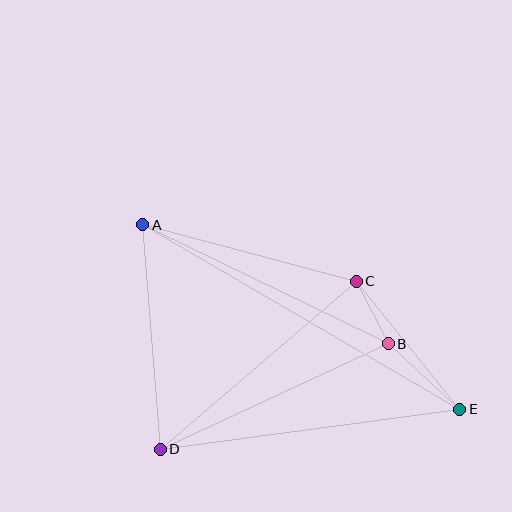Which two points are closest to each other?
Points B and C are closest to each other.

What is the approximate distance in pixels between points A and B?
The distance between A and B is approximately 273 pixels.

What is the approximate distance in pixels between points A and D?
The distance between A and D is approximately 225 pixels.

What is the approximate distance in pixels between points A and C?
The distance between A and C is approximately 221 pixels.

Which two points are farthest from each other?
Points A and E are farthest from each other.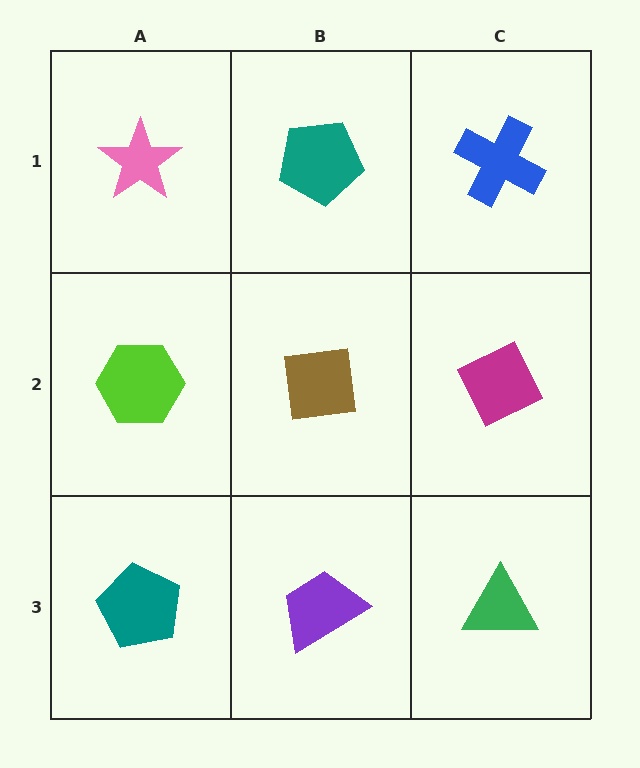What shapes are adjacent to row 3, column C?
A magenta diamond (row 2, column C), a purple trapezoid (row 3, column B).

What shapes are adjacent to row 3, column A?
A lime hexagon (row 2, column A), a purple trapezoid (row 3, column B).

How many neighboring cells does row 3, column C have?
2.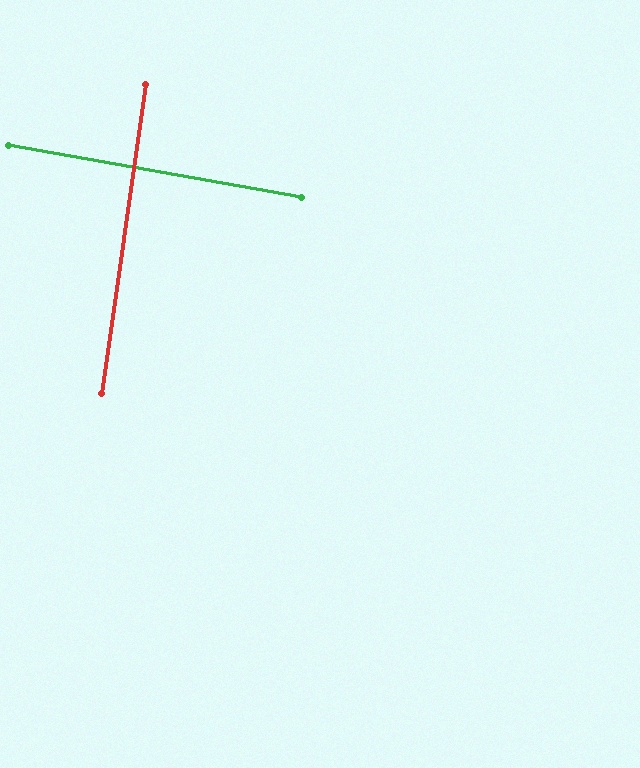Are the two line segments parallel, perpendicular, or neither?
Perpendicular — they meet at approximately 88°.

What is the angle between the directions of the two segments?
Approximately 88 degrees.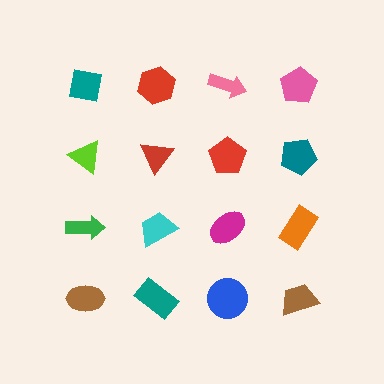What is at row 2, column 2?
A red triangle.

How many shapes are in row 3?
4 shapes.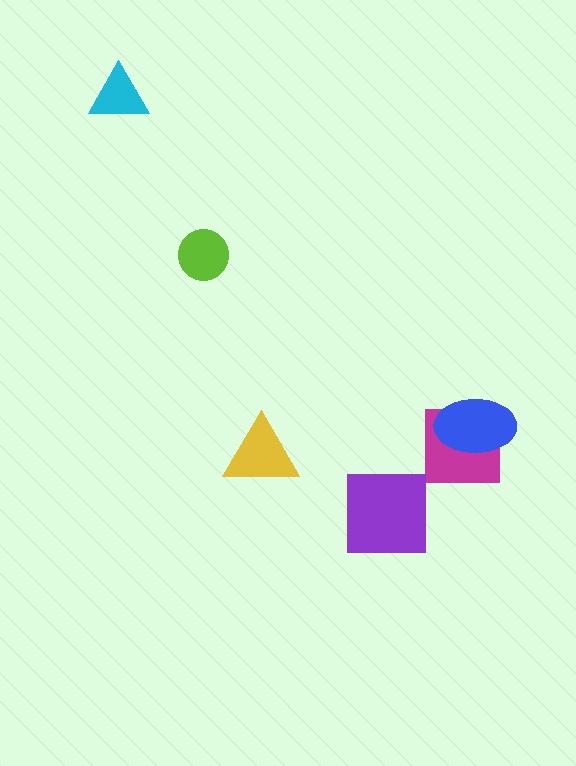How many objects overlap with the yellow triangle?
0 objects overlap with the yellow triangle.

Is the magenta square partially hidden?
Yes, it is partially covered by another shape.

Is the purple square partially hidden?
No, no other shape covers it.